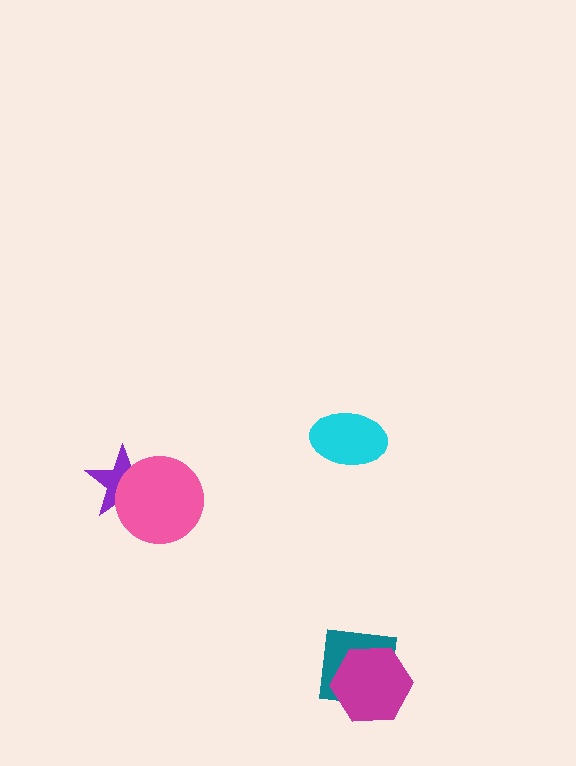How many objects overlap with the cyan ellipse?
0 objects overlap with the cyan ellipse.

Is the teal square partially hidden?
Yes, it is partially covered by another shape.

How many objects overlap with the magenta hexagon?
1 object overlaps with the magenta hexagon.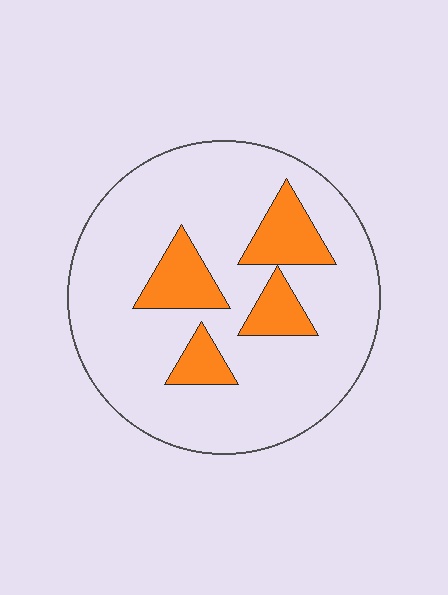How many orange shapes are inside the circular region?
4.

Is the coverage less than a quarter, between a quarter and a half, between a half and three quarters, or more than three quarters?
Less than a quarter.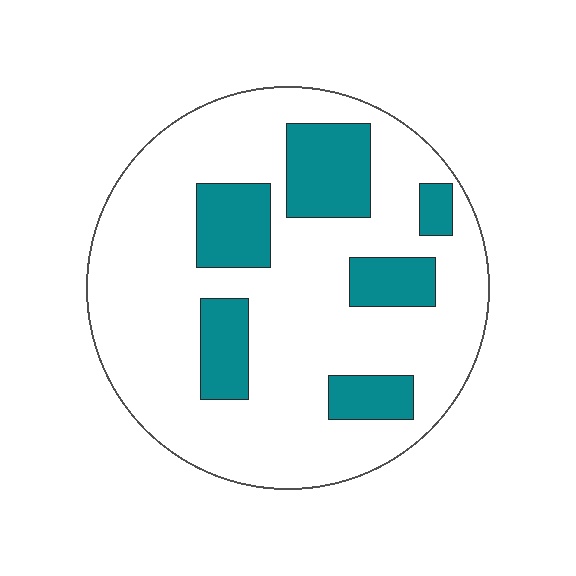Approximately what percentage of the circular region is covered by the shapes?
Approximately 25%.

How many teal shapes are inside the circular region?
6.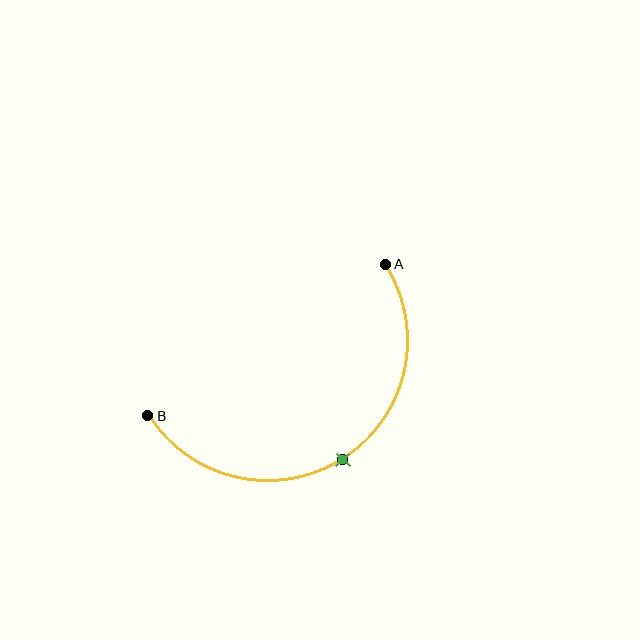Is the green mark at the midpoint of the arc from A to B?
Yes. The green mark lies on the arc at equal arc-length from both A and B — it is the arc midpoint.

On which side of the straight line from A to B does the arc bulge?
The arc bulges below the straight line connecting A and B.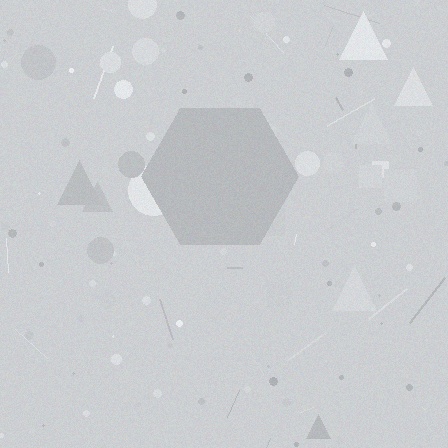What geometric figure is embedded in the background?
A hexagon is embedded in the background.